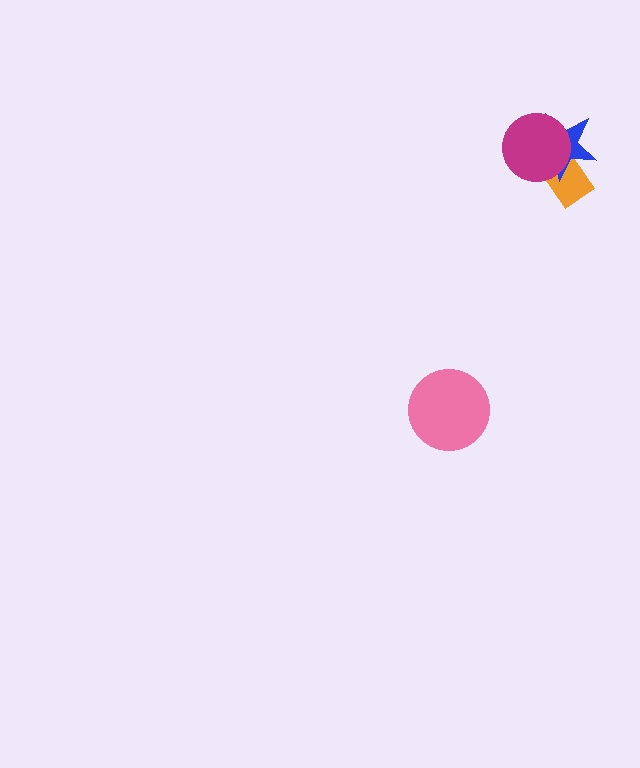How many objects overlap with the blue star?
2 objects overlap with the blue star.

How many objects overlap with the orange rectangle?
2 objects overlap with the orange rectangle.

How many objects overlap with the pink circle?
0 objects overlap with the pink circle.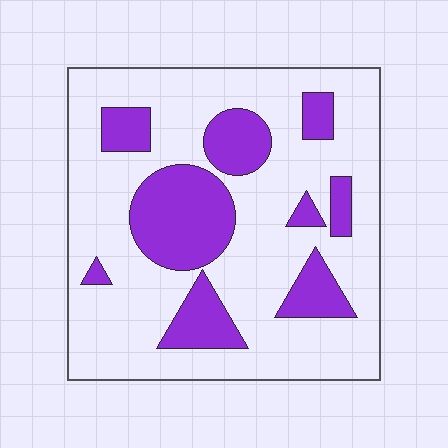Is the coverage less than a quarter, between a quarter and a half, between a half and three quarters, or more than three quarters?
Between a quarter and a half.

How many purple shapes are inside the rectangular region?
9.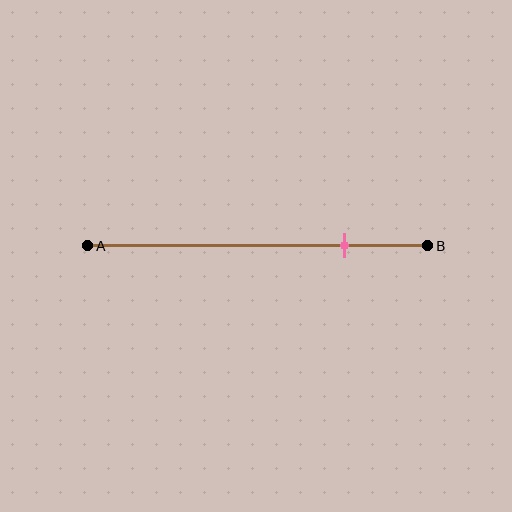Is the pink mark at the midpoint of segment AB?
No, the mark is at about 75% from A, not at the 50% midpoint.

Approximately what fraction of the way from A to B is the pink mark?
The pink mark is approximately 75% of the way from A to B.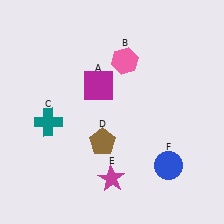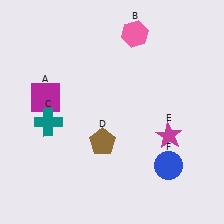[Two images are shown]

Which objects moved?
The objects that moved are: the magenta square (A), the pink hexagon (B), the magenta star (E).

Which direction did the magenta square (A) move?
The magenta square (A) moved left.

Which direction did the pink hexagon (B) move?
The pink hexagon (B) moved up.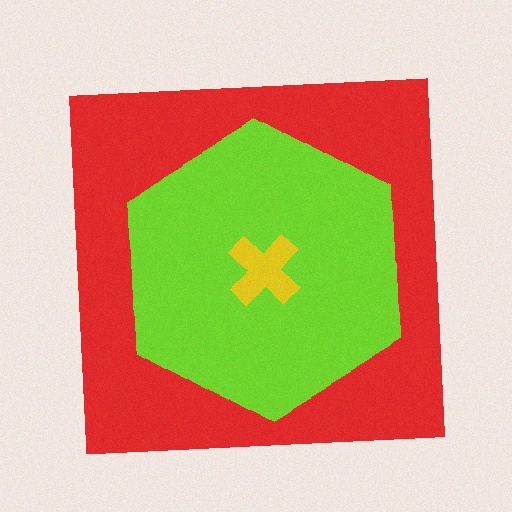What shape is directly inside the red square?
The lime hexagon.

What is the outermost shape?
The red square.